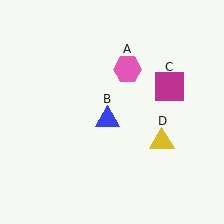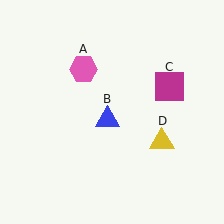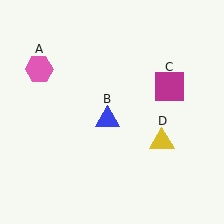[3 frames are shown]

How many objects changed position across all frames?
1 object changed position: pink hexagon (object A).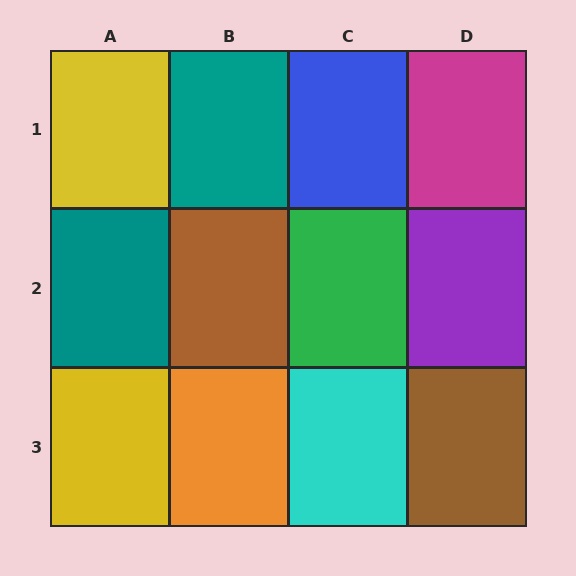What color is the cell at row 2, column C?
Green.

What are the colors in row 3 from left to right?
Yellow, orange, cyan, brown.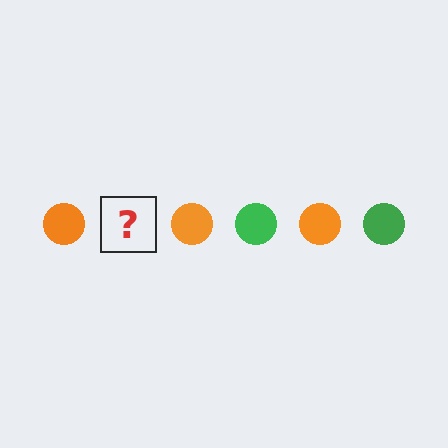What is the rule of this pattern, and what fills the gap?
The rule is that the pattern cycles through orange, green circles. The gap should be filled with a green circle.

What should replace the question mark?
The question mark should be replaced with a green circle.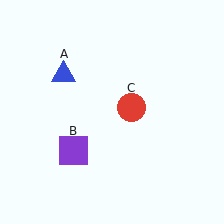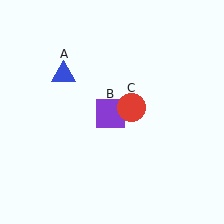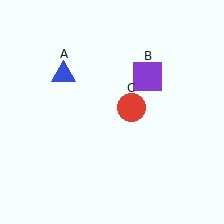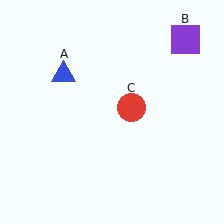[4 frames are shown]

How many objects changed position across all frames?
1 object changed position: purple square (object B).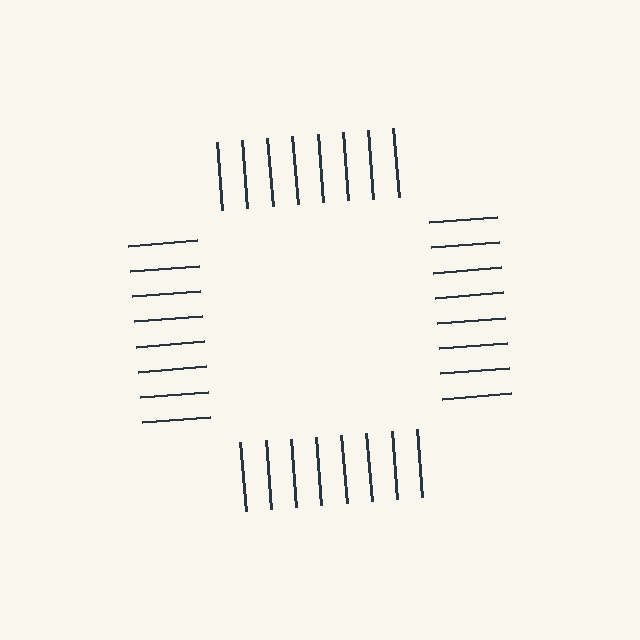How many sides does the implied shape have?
4 sides — the line-ends trace a square.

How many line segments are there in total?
32 — 8 along each of the 4 edges.